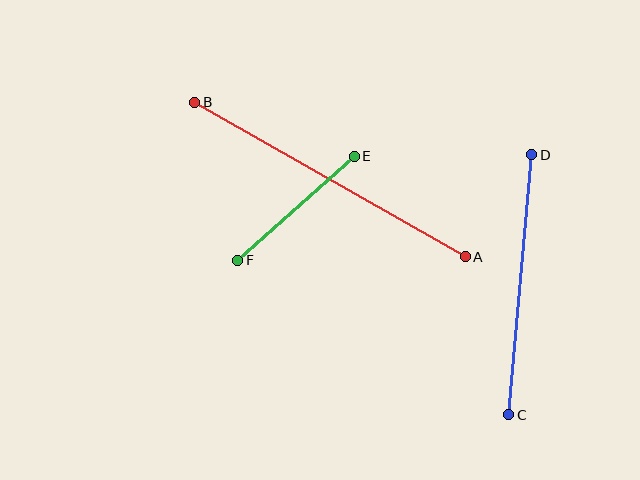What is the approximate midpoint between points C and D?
The midpoint is at approximately (520, 285) pixels.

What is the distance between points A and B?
The distance is approximately 312 pixels.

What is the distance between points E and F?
The distance is approximately 156 pixels.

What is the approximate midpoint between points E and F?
The midpoint is at approximately (296, 208) pixels.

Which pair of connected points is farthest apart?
Points A and B are farthest apart.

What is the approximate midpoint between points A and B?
The midpoint is at approximately (330, 179) pixels.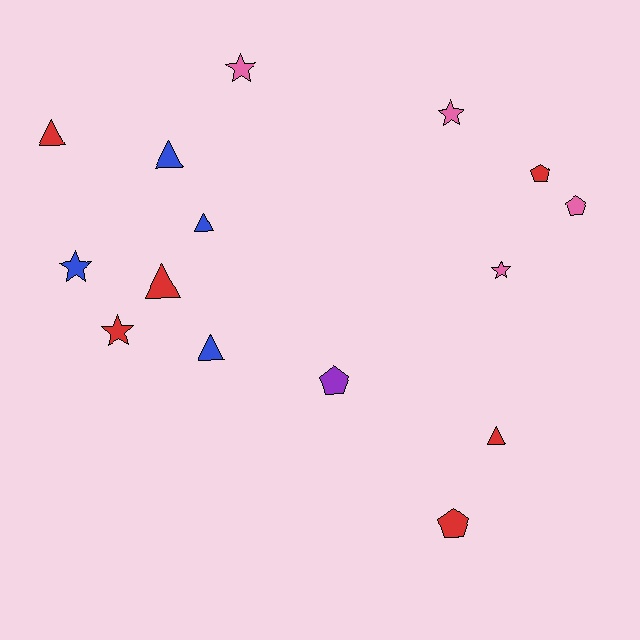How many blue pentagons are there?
There are no blue pentagons.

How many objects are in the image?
There are 15 objects.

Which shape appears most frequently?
Triangle, with 6 objects.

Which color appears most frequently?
Red, with 6 objects.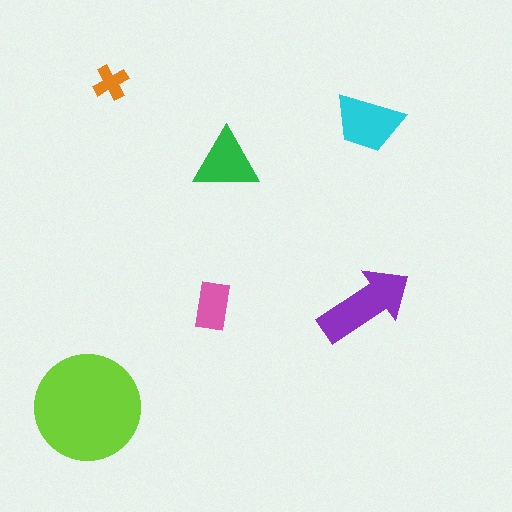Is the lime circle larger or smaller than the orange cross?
Larger.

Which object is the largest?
The lime circle.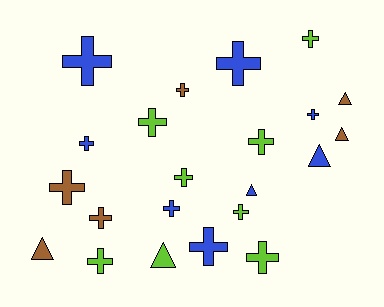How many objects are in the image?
There are 22 objects.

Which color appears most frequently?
Blue, with 8 objects.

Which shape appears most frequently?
Cross, with 16 objects.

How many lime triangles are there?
There is 1 lime triangle.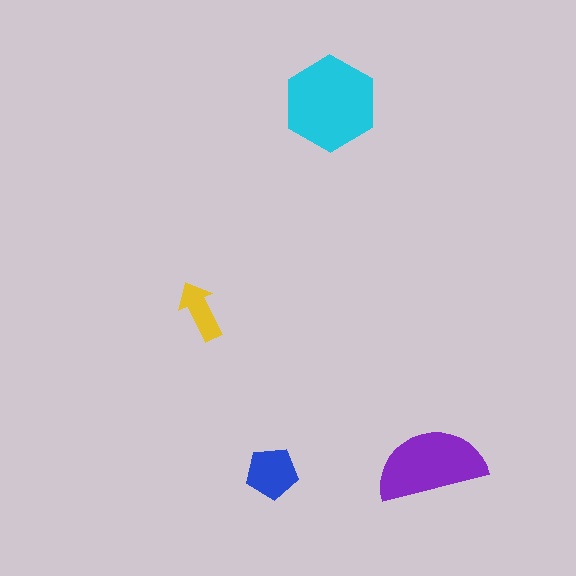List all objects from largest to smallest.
The cyan hexagon, the purple semicircle, the blue pentagon, the yellow arrow.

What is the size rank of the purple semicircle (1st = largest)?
2nd.